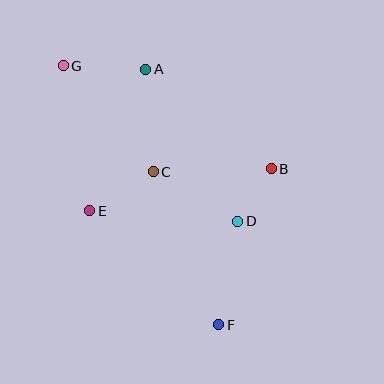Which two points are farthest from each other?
Points F and G are farthest from each other.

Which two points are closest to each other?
Points B and D are closest to each other.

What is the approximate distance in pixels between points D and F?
The distance between D and F is approximately 105 pixels.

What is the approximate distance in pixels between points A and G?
The distance between A and G is approximately 83 pixels.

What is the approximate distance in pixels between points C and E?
The distance between C and E is approximately 75 pixels.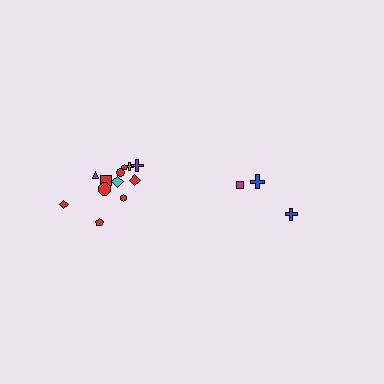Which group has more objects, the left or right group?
The left group.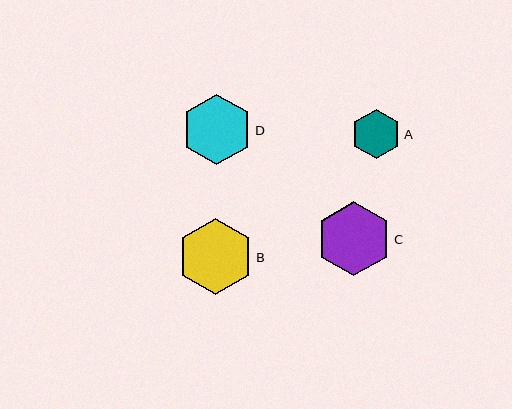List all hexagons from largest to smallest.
From largest to smallest: B, C, D, A.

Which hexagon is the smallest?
Hexagon A is the smallest with a size of approximately 49 pixels.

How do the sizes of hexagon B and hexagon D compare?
Hexagon B and hexagon D are approximately the same size.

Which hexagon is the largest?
Hexagon B is the largest with a size of approximately 76 pixels.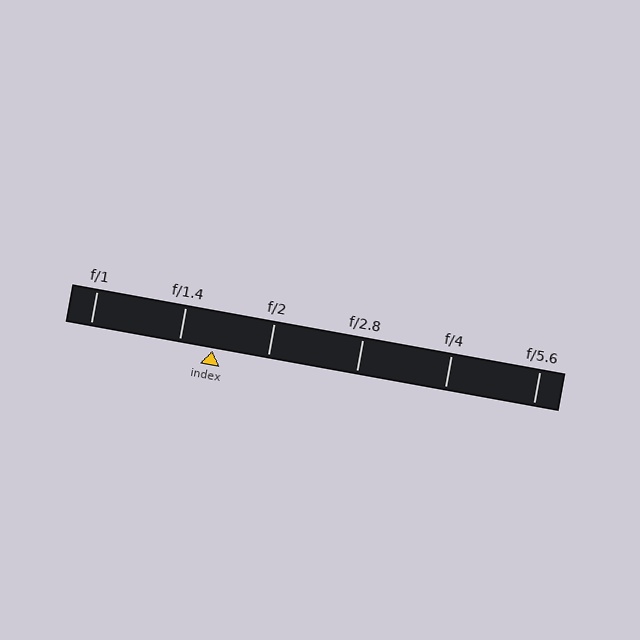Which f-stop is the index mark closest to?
The index mark is closest to f/1.4.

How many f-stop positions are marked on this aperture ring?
There are 6 f-stop positions marked.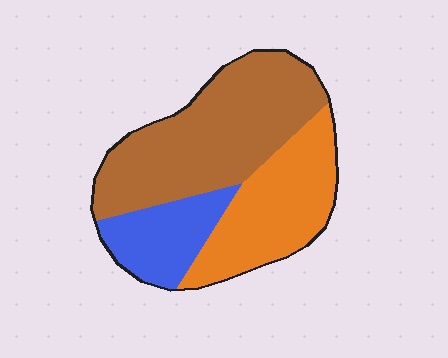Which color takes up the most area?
Brown, at roughly 50%.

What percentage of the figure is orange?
Orange covers around 30% of the figure.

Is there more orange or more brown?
Brown.